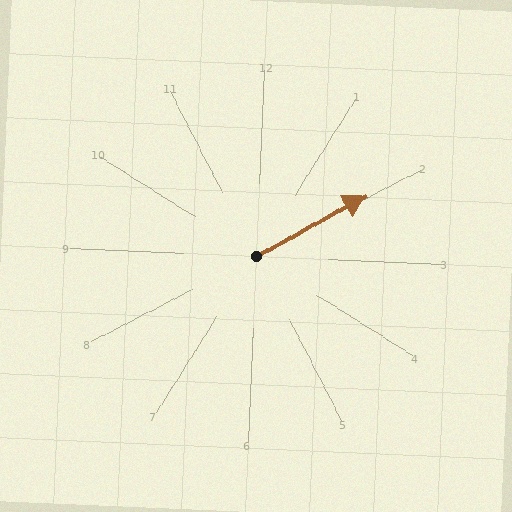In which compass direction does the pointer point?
Northeast.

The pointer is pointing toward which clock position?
Roughly 2 o'clock.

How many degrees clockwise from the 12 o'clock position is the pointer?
Approximately 58 degrees.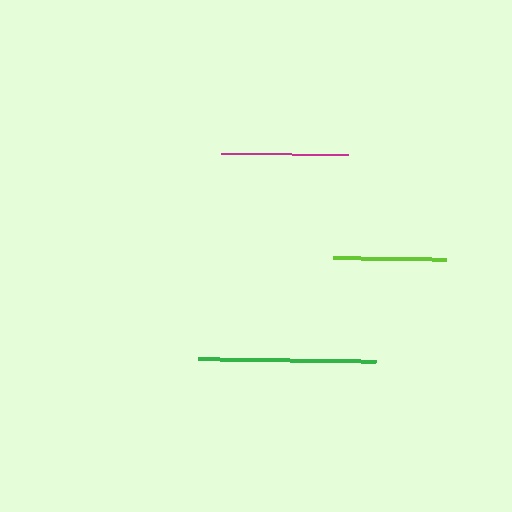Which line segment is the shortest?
The lime line is the shortest at approximately 113 pixels.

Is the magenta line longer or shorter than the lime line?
The magenta line is longer than the lime line.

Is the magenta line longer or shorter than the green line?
The green line is longer than the magenta line.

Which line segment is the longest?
The green line is the longest at approximately 178 pixels.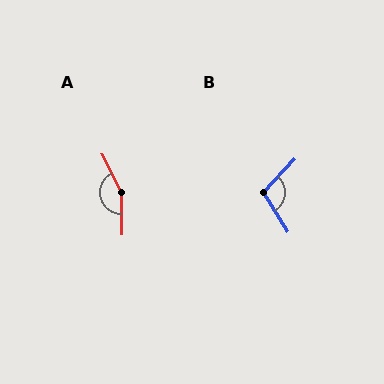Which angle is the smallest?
B, at approximately 104 degrees.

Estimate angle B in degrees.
Approximately 104 degrees.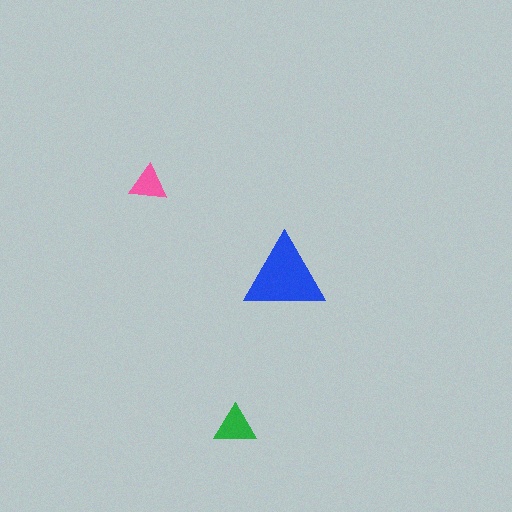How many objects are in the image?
There are 3 objects in the image.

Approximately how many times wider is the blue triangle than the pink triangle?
About 2 times wider.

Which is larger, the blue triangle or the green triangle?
The blue one.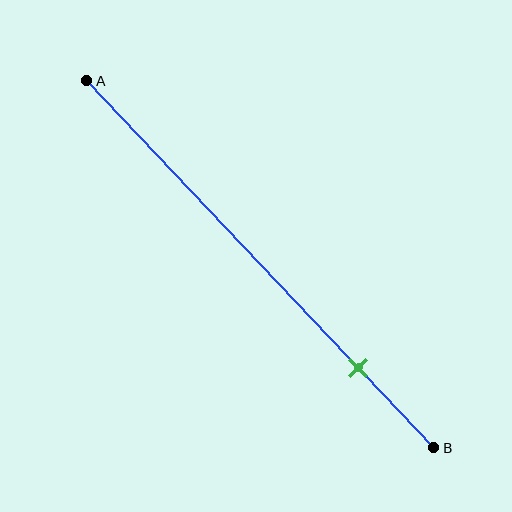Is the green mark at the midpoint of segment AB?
No, the mark is at about 80% from A, not at the 50% midpoint.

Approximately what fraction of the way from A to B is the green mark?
The green mark is approximately 80% of the way from A to B.